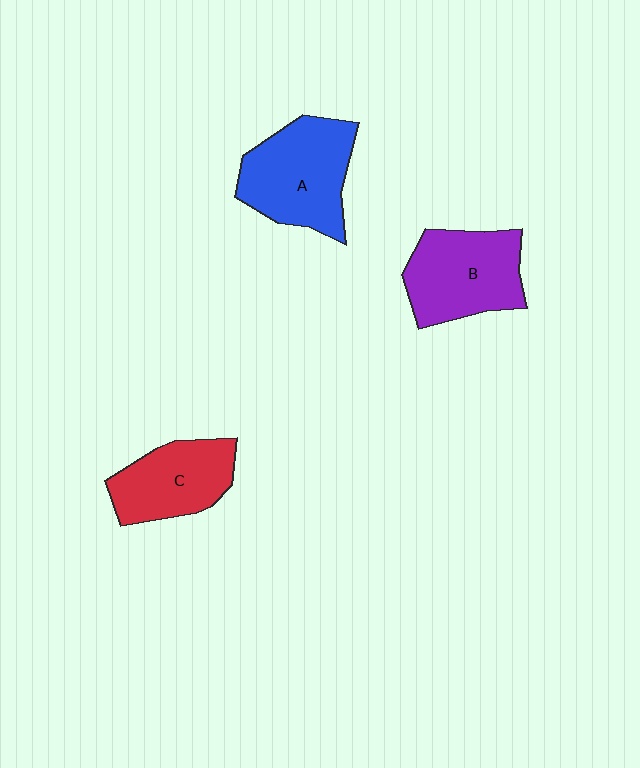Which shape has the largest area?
Shape A (blue).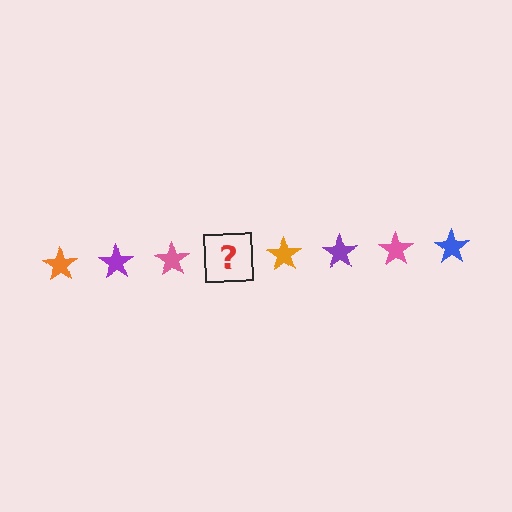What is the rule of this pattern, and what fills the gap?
The rule is that the pattern cycles through orange, purple, pink, blue stars. The gap should be filled with a blue star.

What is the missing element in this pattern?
The missing element is a blue star.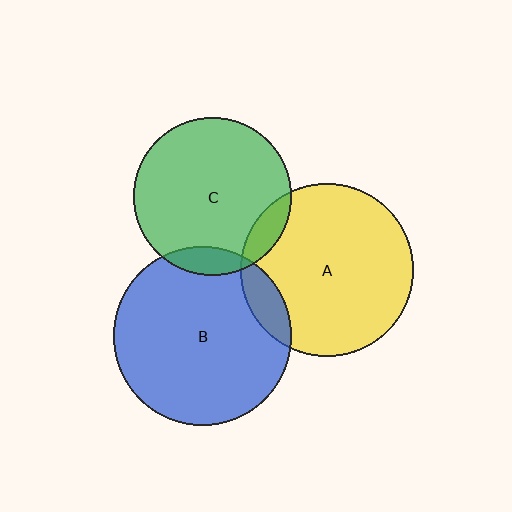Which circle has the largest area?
Circle B (blue).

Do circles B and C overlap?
Yes.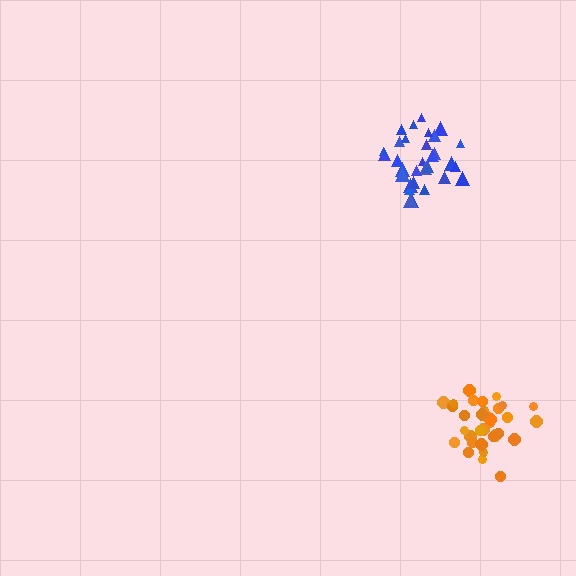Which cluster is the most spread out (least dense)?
Blue.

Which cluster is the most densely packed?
Orange.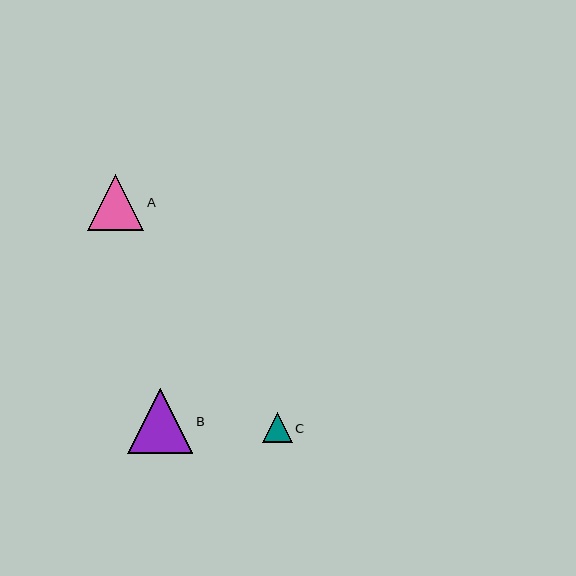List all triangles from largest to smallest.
From largest to smallest: B, A, C.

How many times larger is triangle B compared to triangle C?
Triangle B is approximately 2.2 times the size of triangle C.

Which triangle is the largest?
Triangle B is the largest with a size of approximately 65 pixels.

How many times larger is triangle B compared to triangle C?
Triangle B is approximately 2.2 times the size of triangle C.